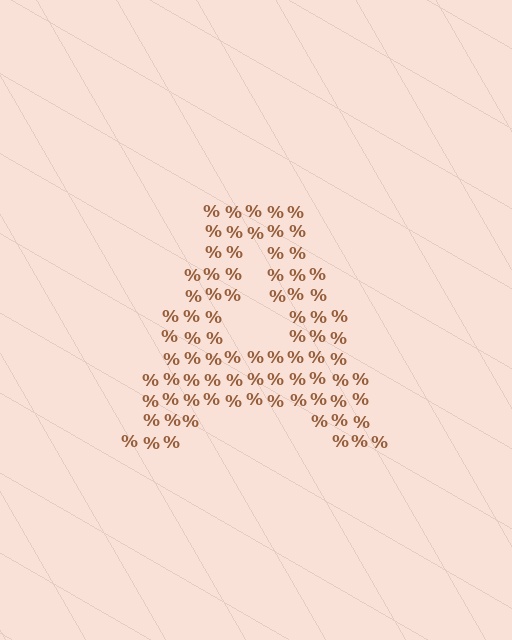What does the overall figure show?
The overall figure shows the letter A.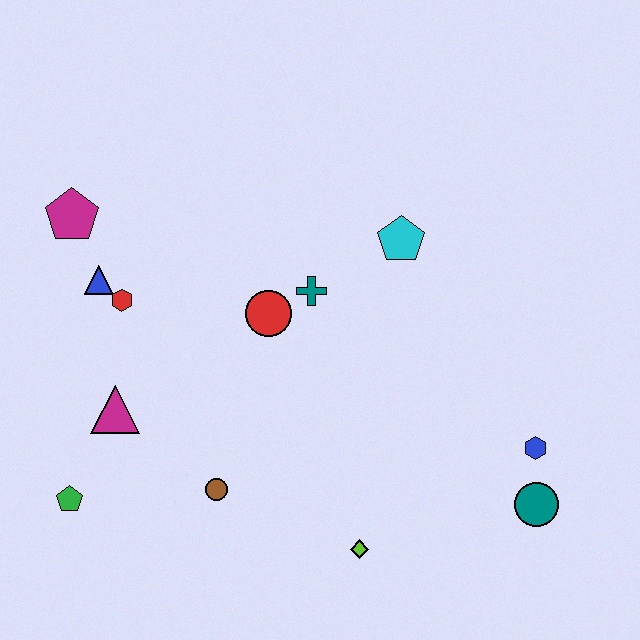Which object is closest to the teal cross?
The red circle is closest to the teal cross.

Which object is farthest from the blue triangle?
The teal circle is farthest from the blue triangle.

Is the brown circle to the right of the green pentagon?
Yes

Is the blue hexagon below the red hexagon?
Yes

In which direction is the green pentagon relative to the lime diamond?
The green pentagon is to the left of the lime diamond.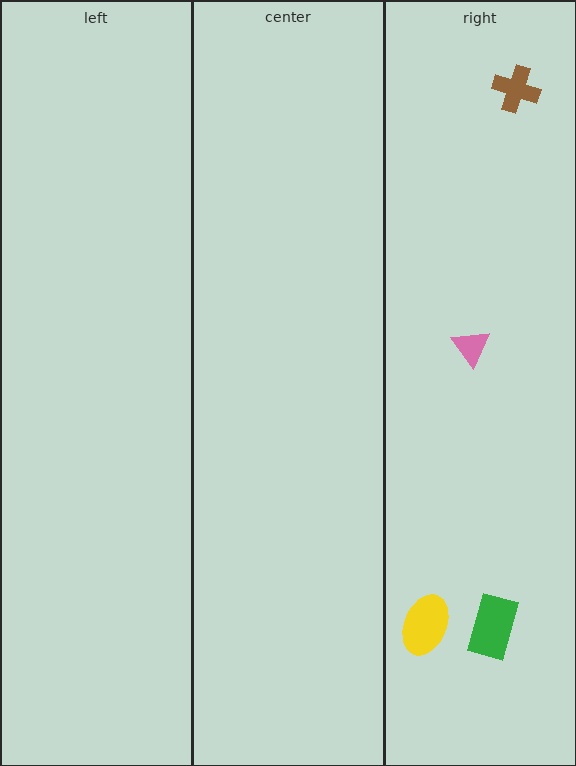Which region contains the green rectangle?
The right region.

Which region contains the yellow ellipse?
The right region.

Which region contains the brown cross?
The right region.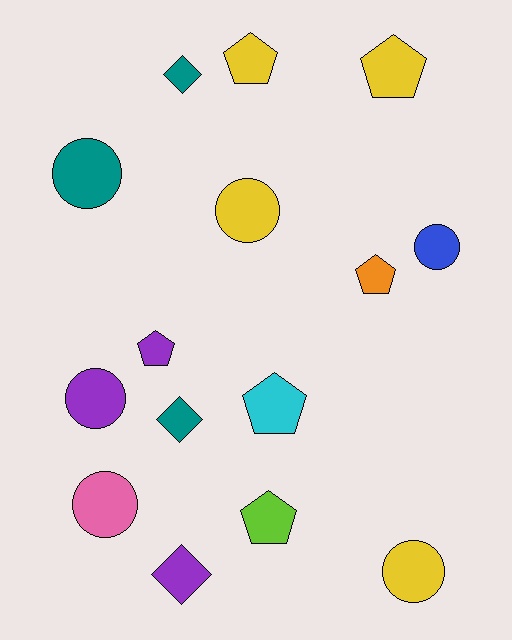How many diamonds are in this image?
There are 3 diamonds.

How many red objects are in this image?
There are no red objects.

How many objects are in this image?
There are 15 objects.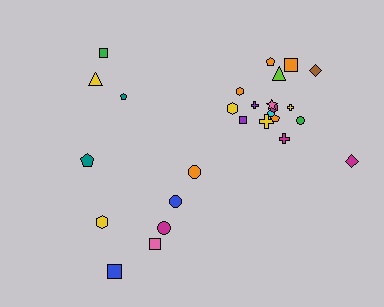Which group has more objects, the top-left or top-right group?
The top-right group.